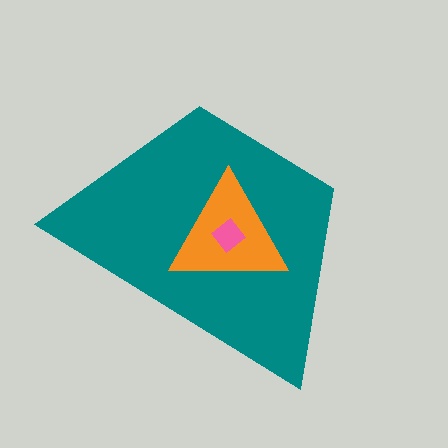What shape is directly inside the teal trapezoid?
The orange triangle.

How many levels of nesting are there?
3.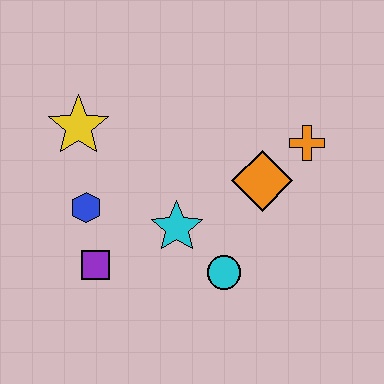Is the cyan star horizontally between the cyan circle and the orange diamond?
No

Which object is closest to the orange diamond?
The orange cross is closest to the orange diamond.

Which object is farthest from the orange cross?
The purple square is farthest from the orange cross.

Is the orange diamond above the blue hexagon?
Yes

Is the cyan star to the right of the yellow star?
Yes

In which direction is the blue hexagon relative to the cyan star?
The blue hexagon is to the left of the cyan star.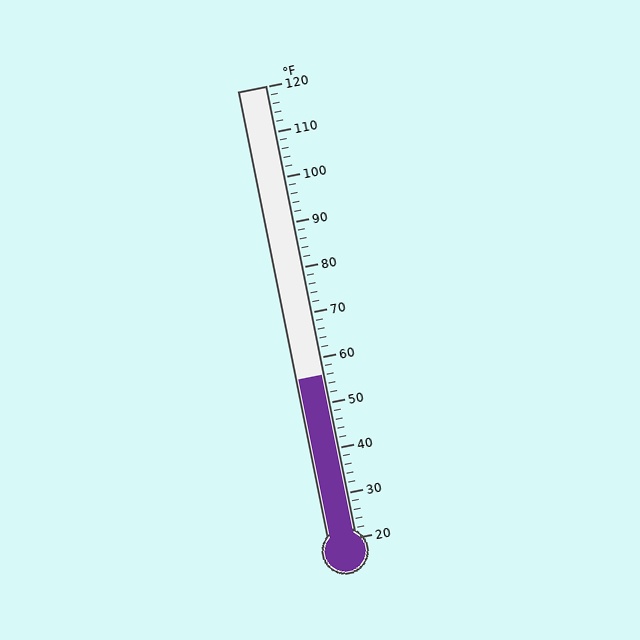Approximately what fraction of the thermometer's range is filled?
The thermometer is filled to approximately 35% of its range.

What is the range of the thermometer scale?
The thermometer scale ranges from 20°F to 120°F.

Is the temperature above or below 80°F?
The temperature is below 80°F.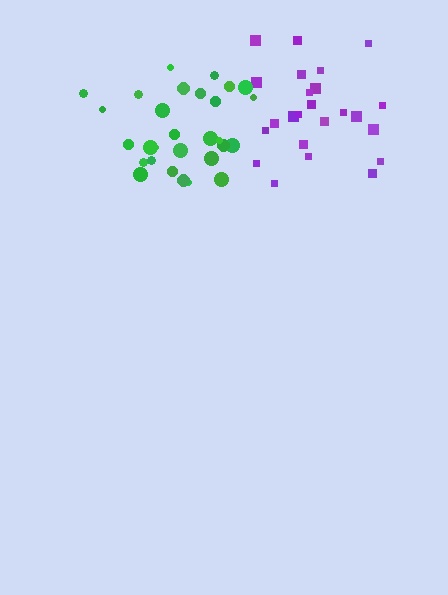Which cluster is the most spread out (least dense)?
Purple.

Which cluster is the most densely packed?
Green.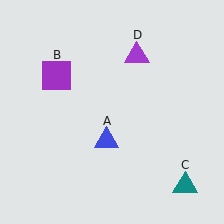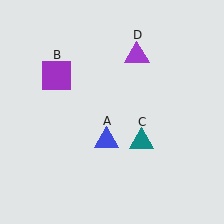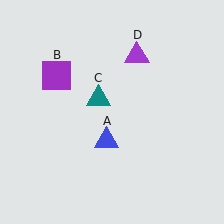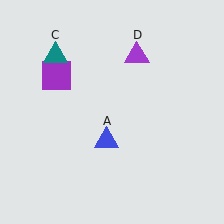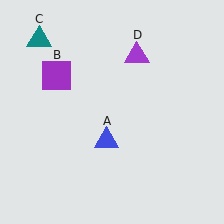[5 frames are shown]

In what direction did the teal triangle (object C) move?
The teal triangle (object C) moved up and to the left.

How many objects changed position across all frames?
1 object changed position: teal triangle (object C).